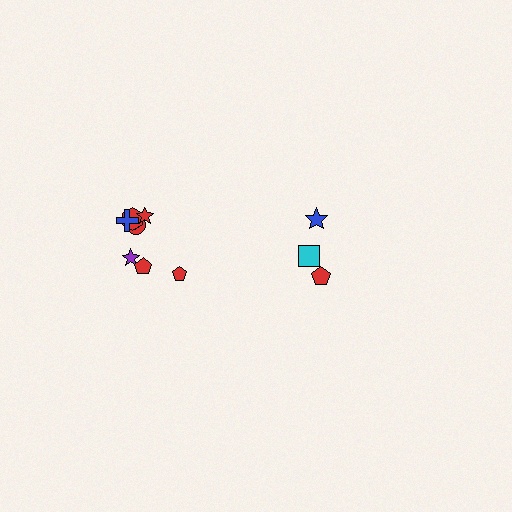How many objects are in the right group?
There are 3 objects.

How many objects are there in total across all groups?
There are 11 objects.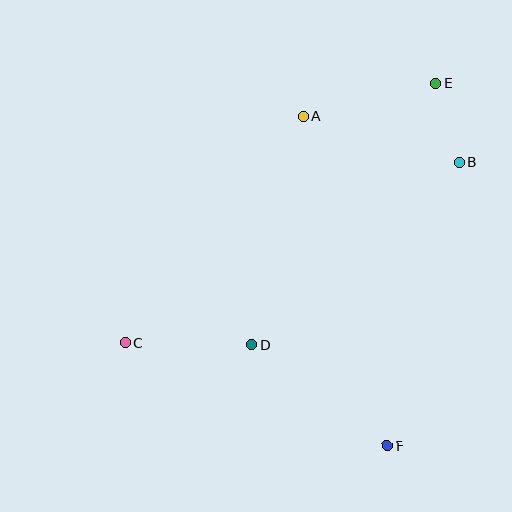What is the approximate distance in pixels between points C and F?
The distance between C and F is approximately 281 pixels.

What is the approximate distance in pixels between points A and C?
The distance between A and C is approximately 288 pixels.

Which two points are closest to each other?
Points B and E are closest to each other.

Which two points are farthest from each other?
Points C and E are farthest from each other.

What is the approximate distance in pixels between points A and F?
The distance between A and F is approximately 340 pixels.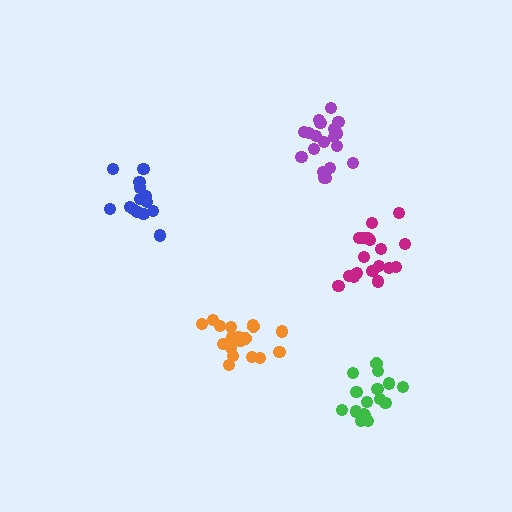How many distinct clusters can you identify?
There are 5 distinct clusters.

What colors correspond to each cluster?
The clusters are colored: green, blue, orange, purple, magenta.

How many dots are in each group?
Group 1: 16 dots, Group 2: 15 dots, Group 3: 18 dots, Group 4: 20 dots, Group 5: 18 dots (87 total).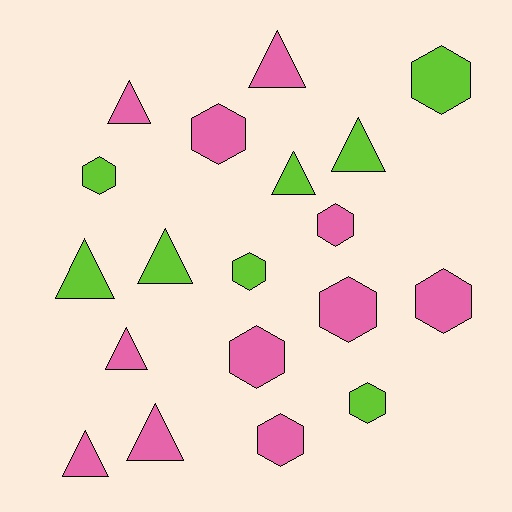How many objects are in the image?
There are 19 objects.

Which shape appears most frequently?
Hexagon, with 10 objects.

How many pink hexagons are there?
There are 6 pink hexagons.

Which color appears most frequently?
Pink, with 11 objects.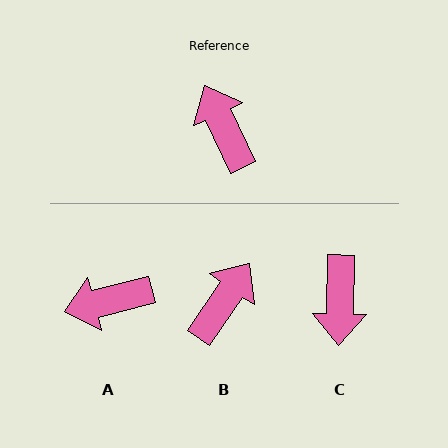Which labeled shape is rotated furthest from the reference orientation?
C, about 153 degrees away.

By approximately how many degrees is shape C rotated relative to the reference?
Approximately 153 degrees counter-clockwise.